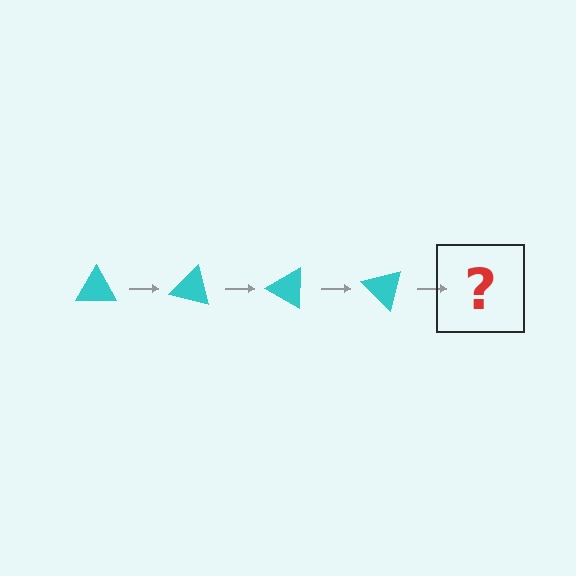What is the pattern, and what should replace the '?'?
The pattern is that the triangle rotates 15 degrees each step. The '?' should be a cyan triangle rotated 60 degrees.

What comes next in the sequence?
The next element should be a cyan triangle rotated 60 degrees.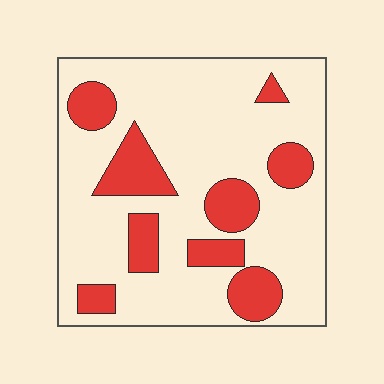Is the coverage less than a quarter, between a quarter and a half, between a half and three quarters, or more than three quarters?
Less than a quarter.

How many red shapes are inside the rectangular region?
9.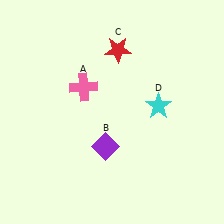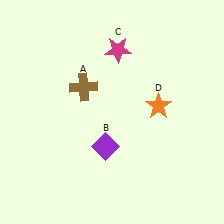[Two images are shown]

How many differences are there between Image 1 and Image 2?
There are 3 differences between the two images.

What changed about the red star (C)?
In Image 1, C is red. In Image 2, it changed to magenta.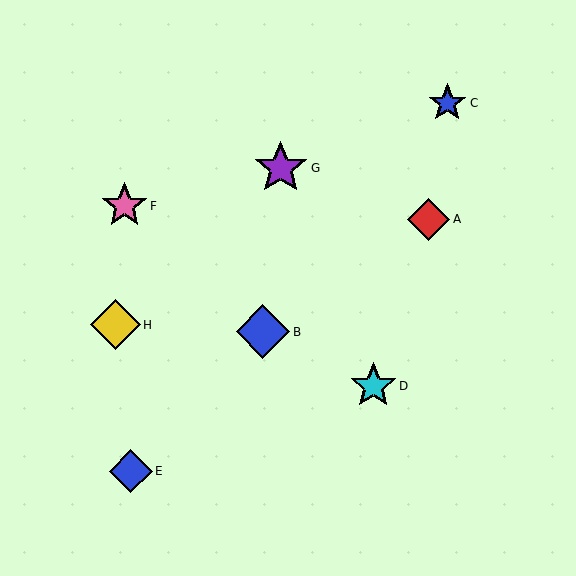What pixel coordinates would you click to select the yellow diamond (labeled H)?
Click at (115, 325) to select the yellow diamond H.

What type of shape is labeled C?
Shape C is a blue star.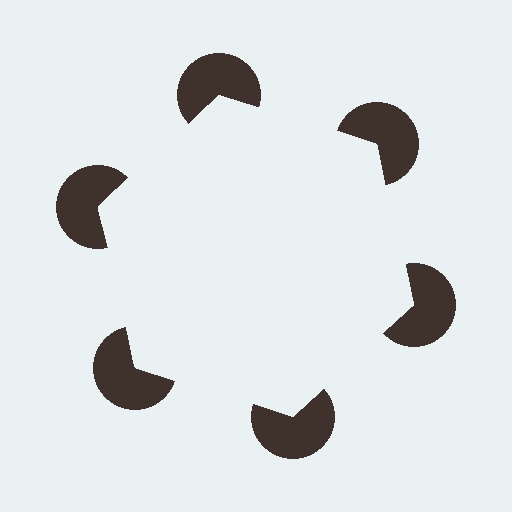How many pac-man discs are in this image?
There are 6 — one at each vertex of the illusory hexagon.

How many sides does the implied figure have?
6 sides.